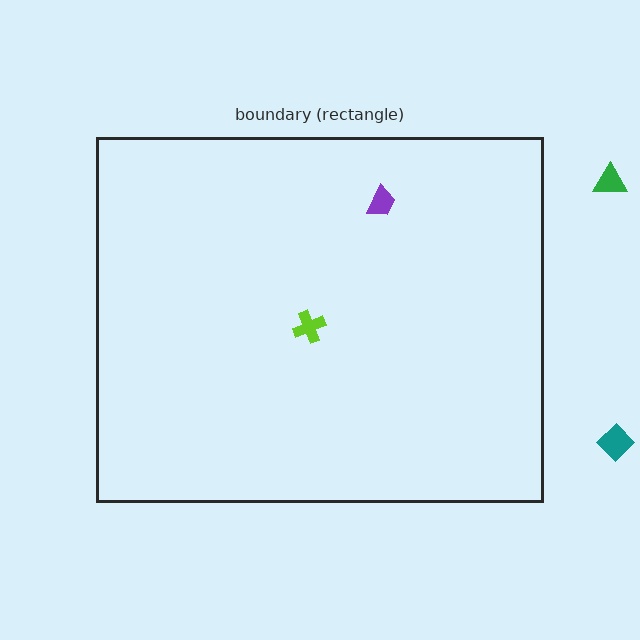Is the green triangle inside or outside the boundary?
Outside.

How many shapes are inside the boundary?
2 inside, 2 outside.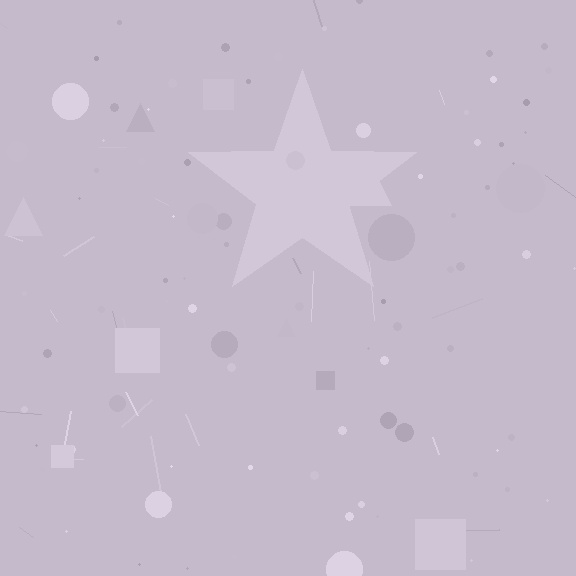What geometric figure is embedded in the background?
A star is embedded in the background.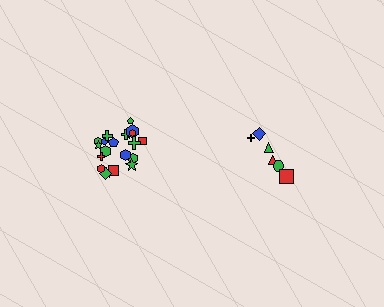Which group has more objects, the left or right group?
The left group.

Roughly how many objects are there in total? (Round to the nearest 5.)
Roughly 30 objects in total.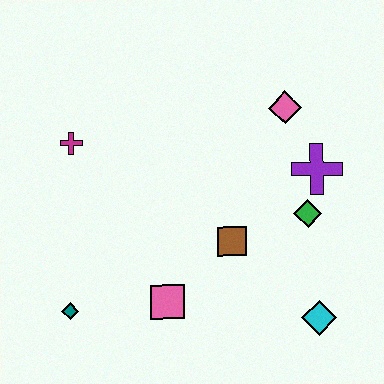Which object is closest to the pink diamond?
The purple cross is closest to the pink diamond.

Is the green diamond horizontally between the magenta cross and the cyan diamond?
Yes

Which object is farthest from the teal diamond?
The pink diamond is farthest from the teal diamond.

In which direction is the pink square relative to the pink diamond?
The pink square is below the pink diamond.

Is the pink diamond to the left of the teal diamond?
No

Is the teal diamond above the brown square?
No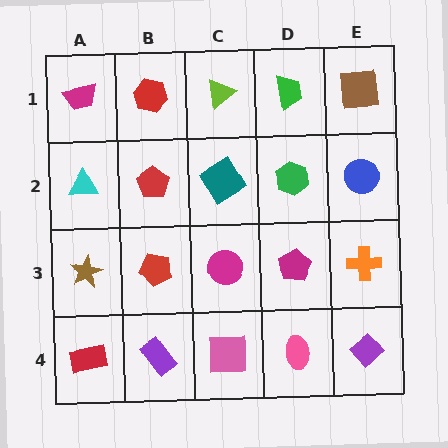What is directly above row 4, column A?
A brown star.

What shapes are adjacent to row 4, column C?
A magenta circle (row 3, column C), a purple rectangle (row 4, column B), a pink ellipse (row 4, column D).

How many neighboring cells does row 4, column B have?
3.